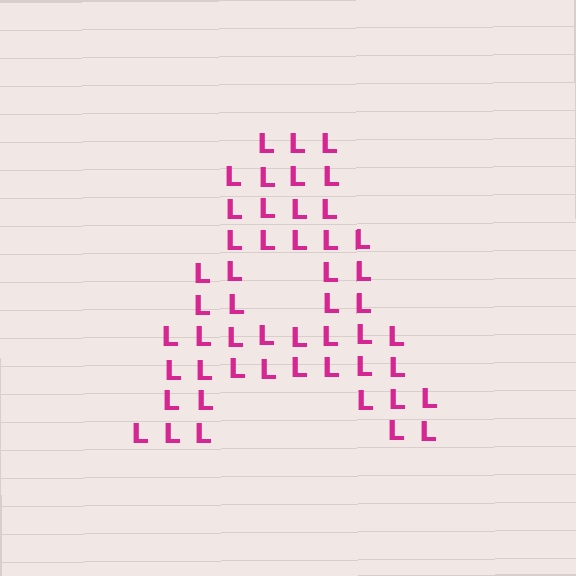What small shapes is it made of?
It is made of small letter L's.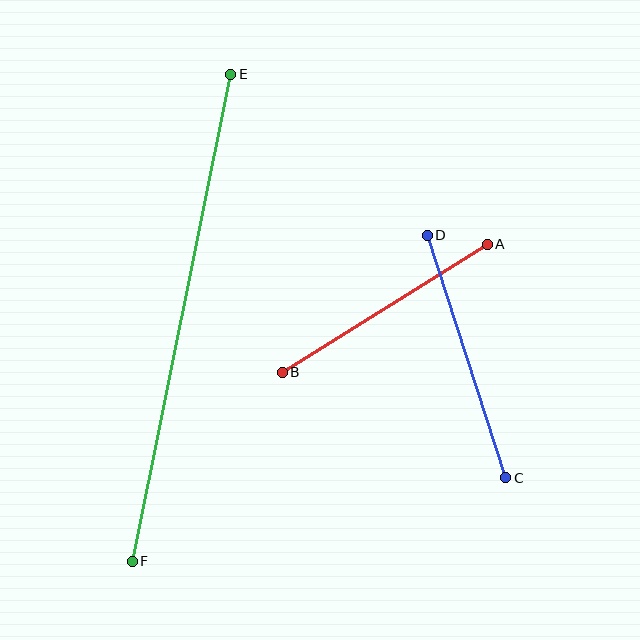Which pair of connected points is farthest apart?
Points E and F are farthest apart.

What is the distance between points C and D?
The distance is approximately 255 pixels.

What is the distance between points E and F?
The distance is approximately 497 pixels.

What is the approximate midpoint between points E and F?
The midpoint is at approximately (182, 318) pixels.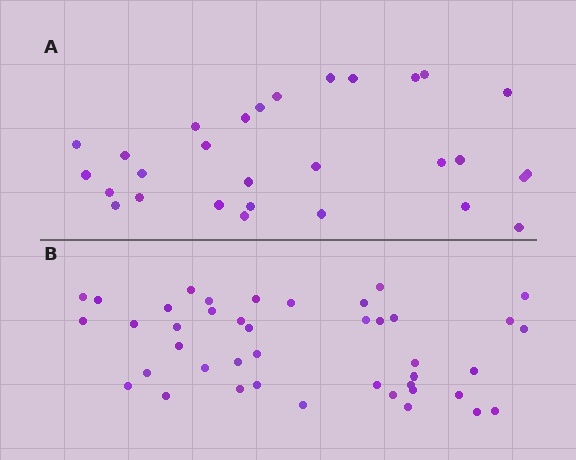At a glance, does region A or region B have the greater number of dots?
Region B (the bottom region) has more dots.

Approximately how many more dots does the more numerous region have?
Region B has approximately 15 more dots than region A.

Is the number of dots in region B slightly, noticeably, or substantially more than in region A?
Region B has noticeably more, but not dramatically so. The ratio is roughly 1.4 to 1.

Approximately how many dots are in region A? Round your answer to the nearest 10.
About 30 dots. (The exact count is 29, which rounds to 30.)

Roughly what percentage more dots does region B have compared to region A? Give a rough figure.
About 45% more.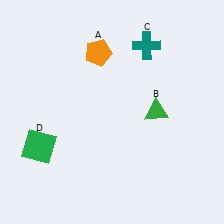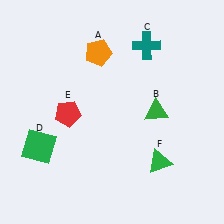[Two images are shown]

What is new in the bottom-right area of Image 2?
A green triangle (F) was added in the bottom-right area of Image 2.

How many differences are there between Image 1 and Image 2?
There are 2 differences between the two images.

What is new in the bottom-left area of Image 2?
A red pentagon (E) was added in the bottom-left area of Image 2.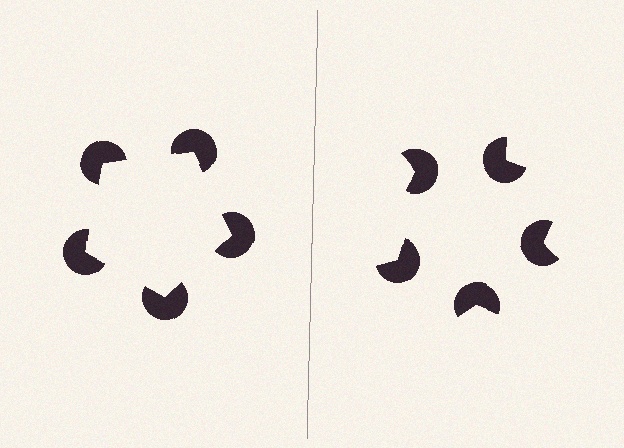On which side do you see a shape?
An illusory pentagon appears on the left side. On the right side the wedge cuts are rotated, so no coherent shape forms.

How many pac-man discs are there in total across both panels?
10 — 5 on each side.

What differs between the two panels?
The pac-man discs are positioned identically on both sides; only the wedge orientations differ. On the left they align to a pentagon; on the right they are misaligned.